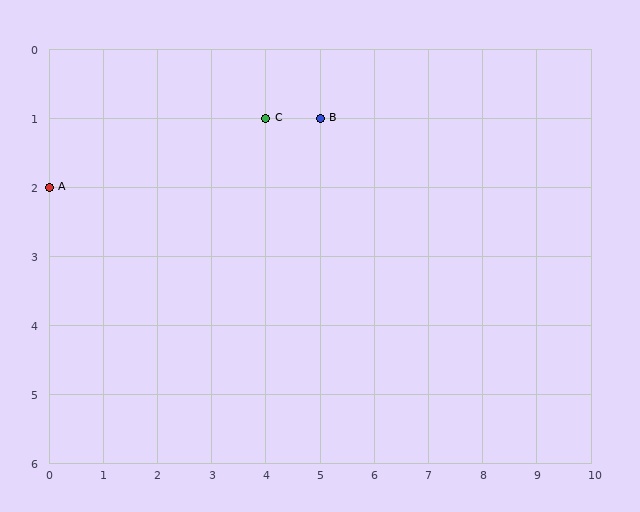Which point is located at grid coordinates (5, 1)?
Point B is at (5, 1).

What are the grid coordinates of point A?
Point A is at grid coordinates (0, 2).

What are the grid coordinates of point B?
Point B is at grid coordinates (5, 1).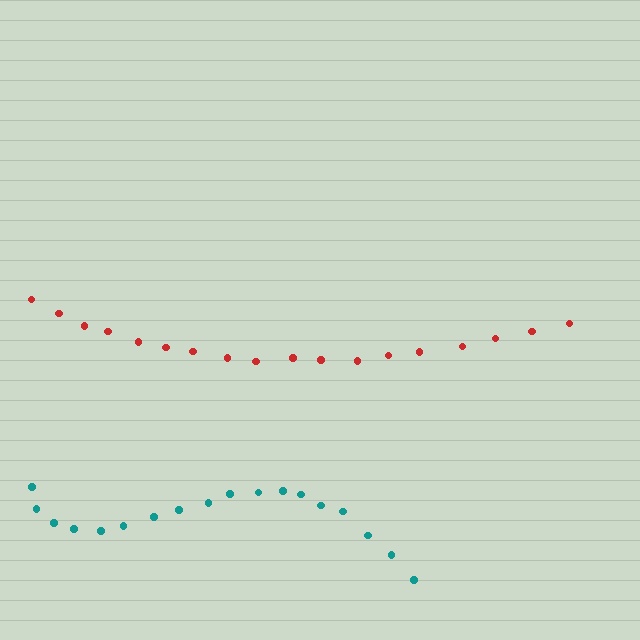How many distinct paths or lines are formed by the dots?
There are 2 distinct paths.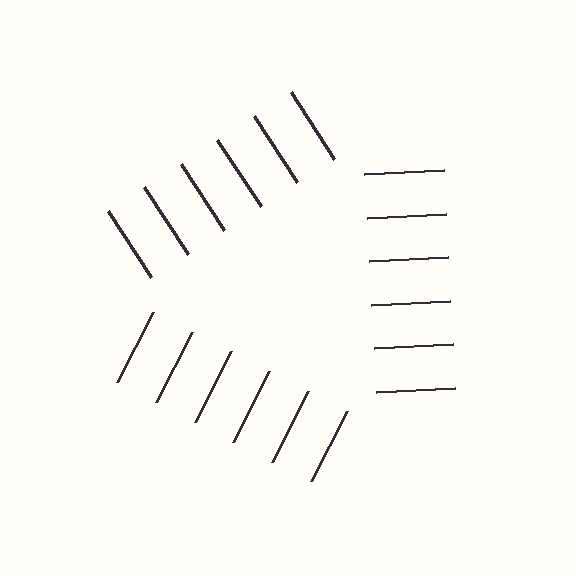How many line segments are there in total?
18 — 6 along each of the 3 edges.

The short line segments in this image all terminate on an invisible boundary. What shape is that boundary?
An illusory triangle — the line segments terminate on its edges but no continuous stroke is drawn.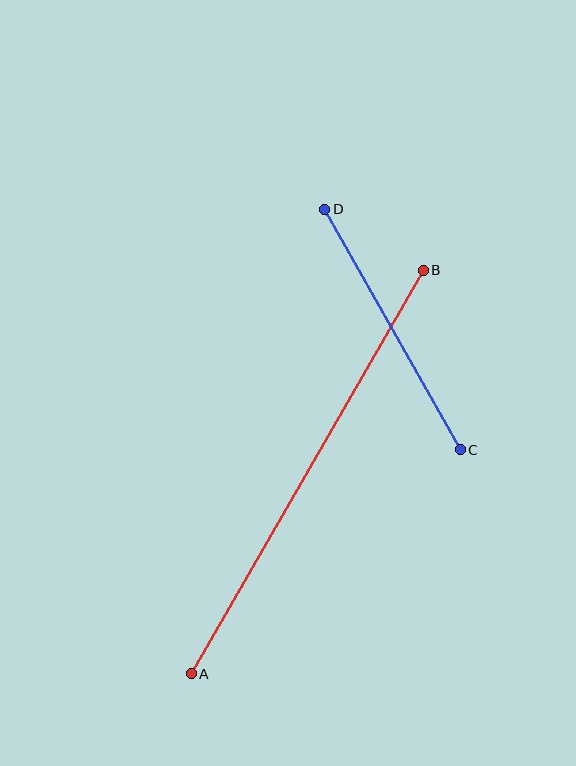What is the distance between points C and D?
The distance is approximately 276 pixels.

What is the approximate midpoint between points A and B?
The midpoint is at approximately (307, 472) pixels.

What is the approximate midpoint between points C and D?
The midpoint is at approximately (393, 330) pixels.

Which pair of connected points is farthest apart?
Points A and B are farthest apart.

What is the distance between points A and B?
The distance is approximately 465 pixels.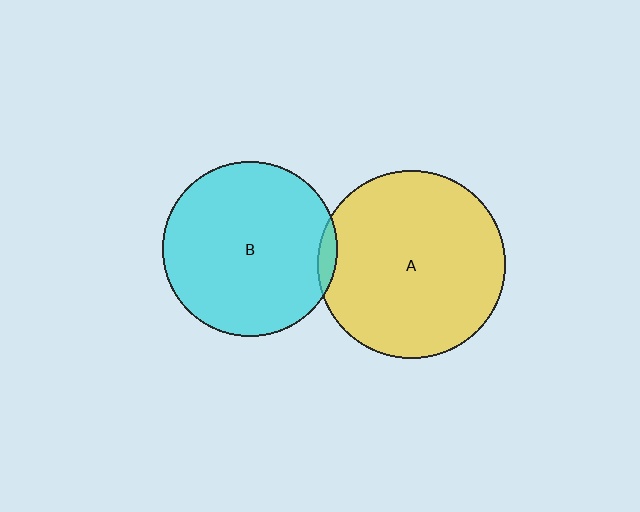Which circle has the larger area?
Circle A (yellow).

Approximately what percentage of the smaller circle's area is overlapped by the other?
Approximately 5%.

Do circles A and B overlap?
Yes.